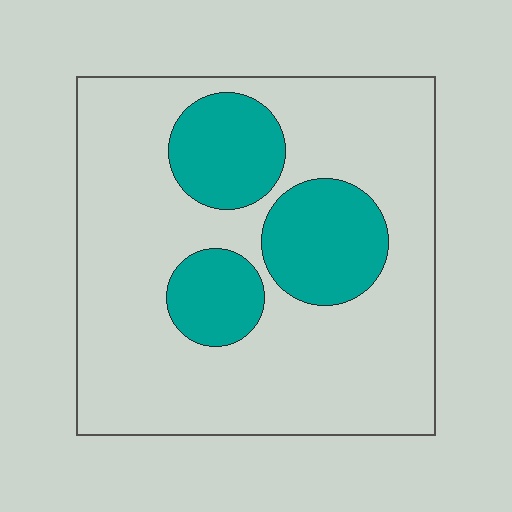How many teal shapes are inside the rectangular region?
3.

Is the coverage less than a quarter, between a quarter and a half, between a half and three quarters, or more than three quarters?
Less than a quarter.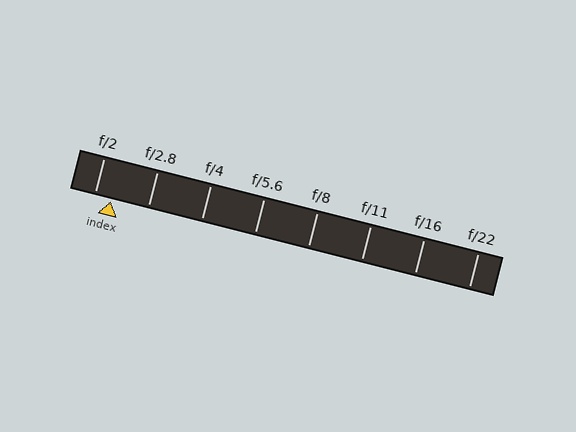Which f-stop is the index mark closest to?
The index mark is closest to f/2.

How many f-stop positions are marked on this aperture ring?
There are 8 f-stop positions marked.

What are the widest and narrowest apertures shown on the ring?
The widest aperture shown is f/2 and the narrowest is f/22.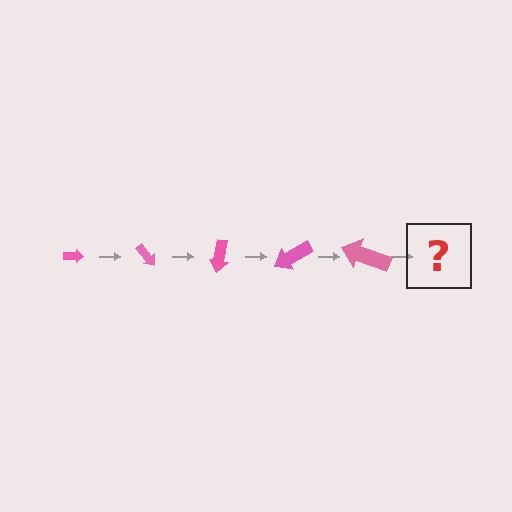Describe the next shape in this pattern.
It should be an arrow, larger than the previous one and rotated 250 degrees from the start.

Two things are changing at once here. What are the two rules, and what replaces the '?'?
The two rules are that the arrow grows larger each step and it rotates 50 degrees each step. The '?' should be an arrow, larger than the previous one and rotated 250 degrees from the start.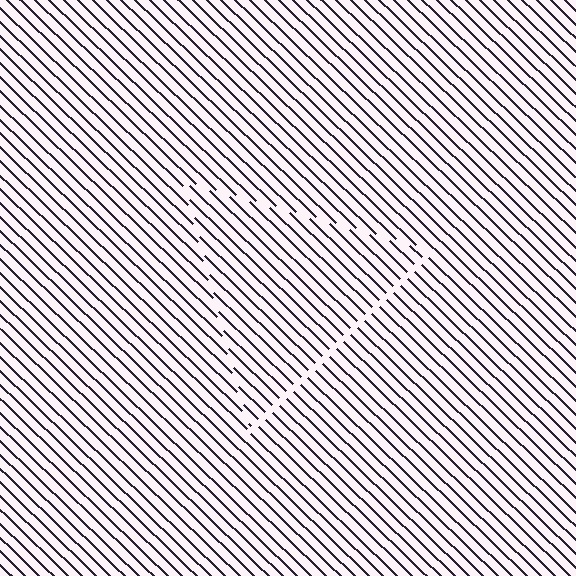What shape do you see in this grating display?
An illusory triangle. The interior of the shape contains the same grating, shifted by half a period — the contour is defined by the phase discontinuity where line-ends from the inner and outer gratings abut.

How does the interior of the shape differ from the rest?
The interior of the shape contains the same grating, shifted by half a period — the contour is defined by the phase discontinuity where line-ends from the inner and outer gratings abut.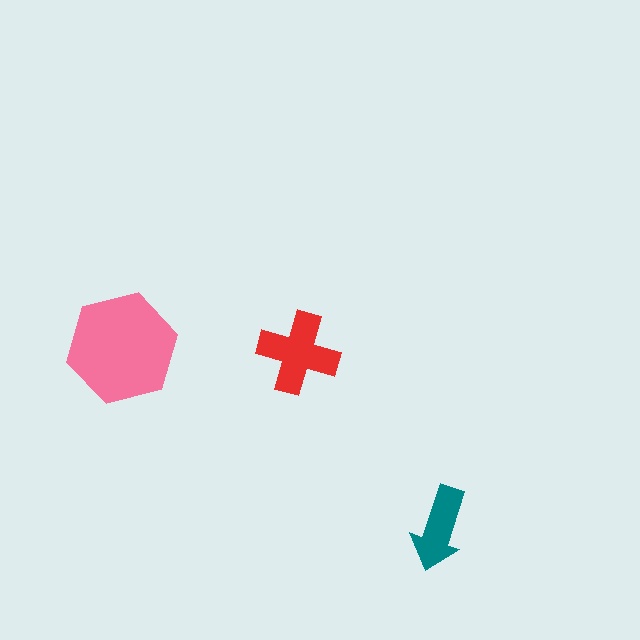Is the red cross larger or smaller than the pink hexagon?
Smaller.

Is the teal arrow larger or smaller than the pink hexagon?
Smaller.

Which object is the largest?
The pink hexagon.